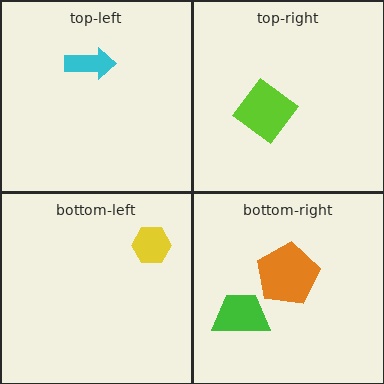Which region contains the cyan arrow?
The top-left region.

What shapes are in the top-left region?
The cyan arrow.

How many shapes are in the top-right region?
1.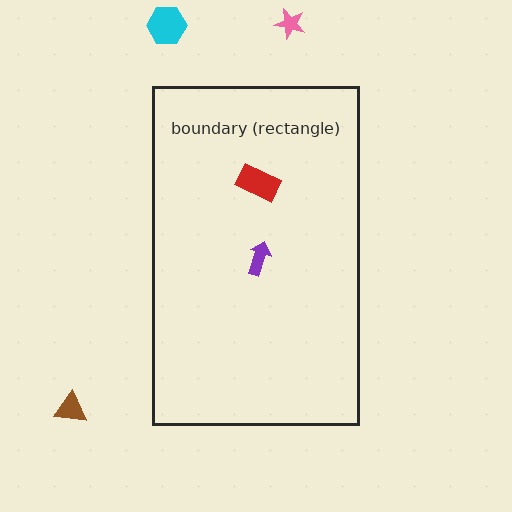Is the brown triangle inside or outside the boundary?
Outside.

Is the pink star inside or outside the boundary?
Outside.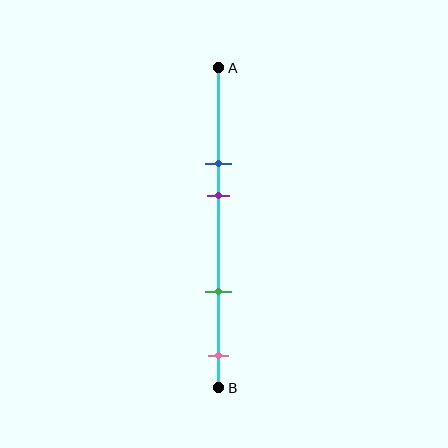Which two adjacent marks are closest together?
The blue and purple marks are the closest adjacent pair.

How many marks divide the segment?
There are 4 marks dividing the segment.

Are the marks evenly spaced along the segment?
No, the marks are not evenly spaced.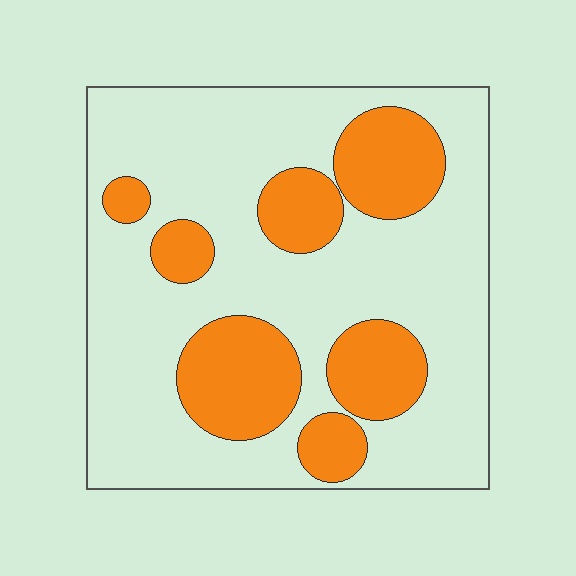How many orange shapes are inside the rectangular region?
7.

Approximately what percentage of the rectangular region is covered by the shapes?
Approximately 30%.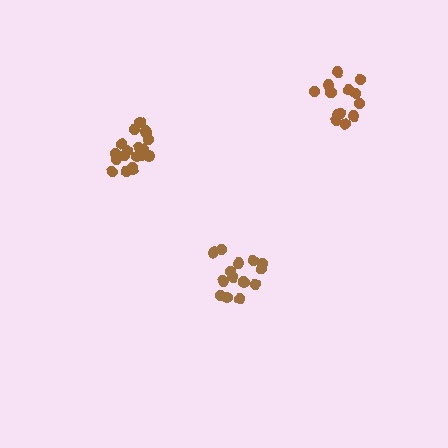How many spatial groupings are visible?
There are 3 spatial groupings.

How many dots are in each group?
Group 1: 15 dots, Group 2: 19 dots, Group 3: 14 dots (48 total).